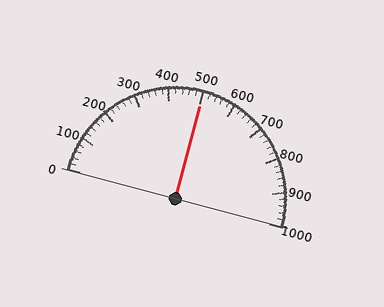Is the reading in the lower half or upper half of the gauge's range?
The reading is in the upper half of the range (0 to 1000).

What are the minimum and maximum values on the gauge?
The gauge ranges from 0 to 1000.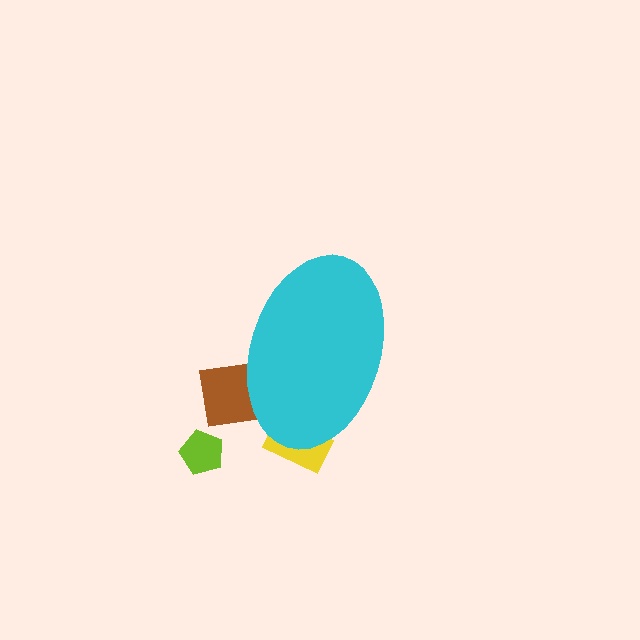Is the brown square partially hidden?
Yes, the brown square is partially hidden behind the cyan ellipse.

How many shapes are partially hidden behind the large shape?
2 shapes are partially hidden.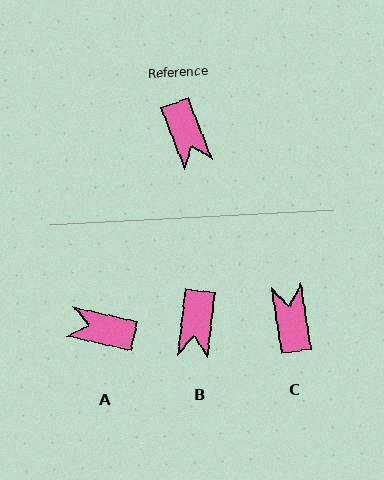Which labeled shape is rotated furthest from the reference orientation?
C, about 168 degrees away.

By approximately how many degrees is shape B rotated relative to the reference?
Approximately 27 degrees clockwise.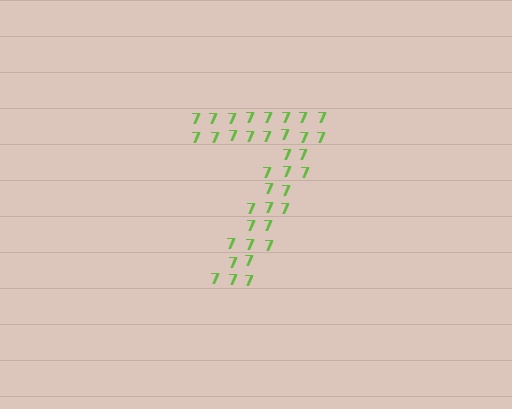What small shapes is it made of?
It is made of small digit 7's.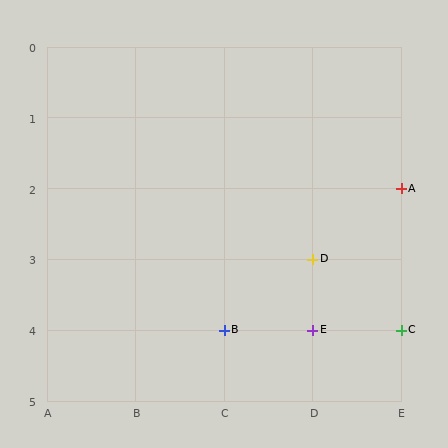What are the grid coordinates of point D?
Point D is at grid coordinates (D, 3).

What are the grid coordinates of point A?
Point A is at grid coordinates (E, 2).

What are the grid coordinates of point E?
Point E is at grid coordinates (D, 4).